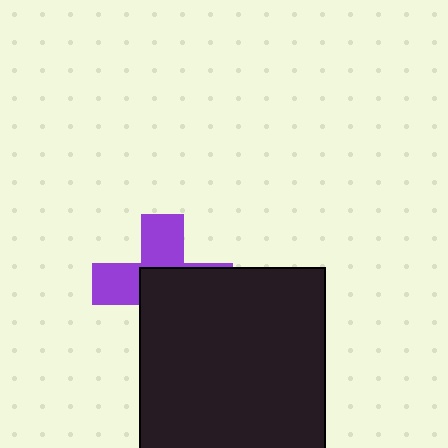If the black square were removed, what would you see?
You would see the complete purple cross.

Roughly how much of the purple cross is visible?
A small part of it is visible (roughly 45%).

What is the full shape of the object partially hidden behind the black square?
The partially hidden object is a purple cross.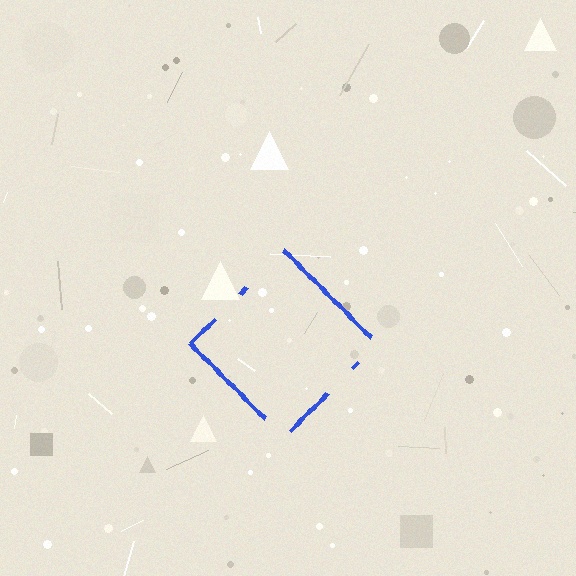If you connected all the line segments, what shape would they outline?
They would outline a diamond.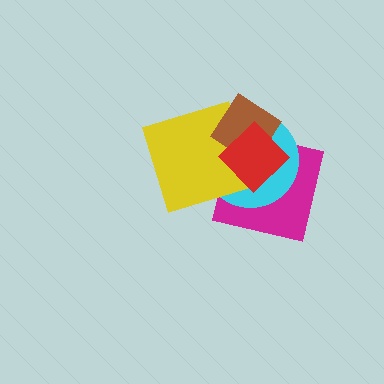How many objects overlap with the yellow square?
4 objects overlap with the yellow square.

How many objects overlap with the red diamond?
4 objects overlap with the red diamond.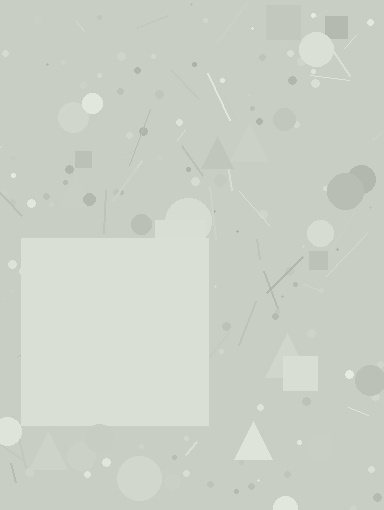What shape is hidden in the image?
A square is hidden in the image.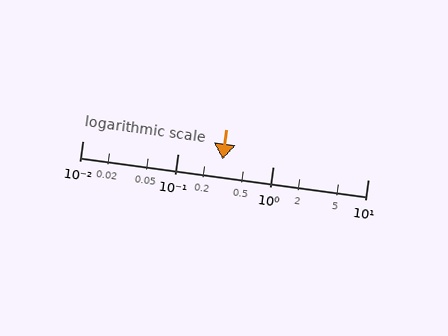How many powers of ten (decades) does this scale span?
The scale spans 3 decades, from 0.01 to 10.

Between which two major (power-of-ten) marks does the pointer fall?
The pointer is between 0.1 and 1.